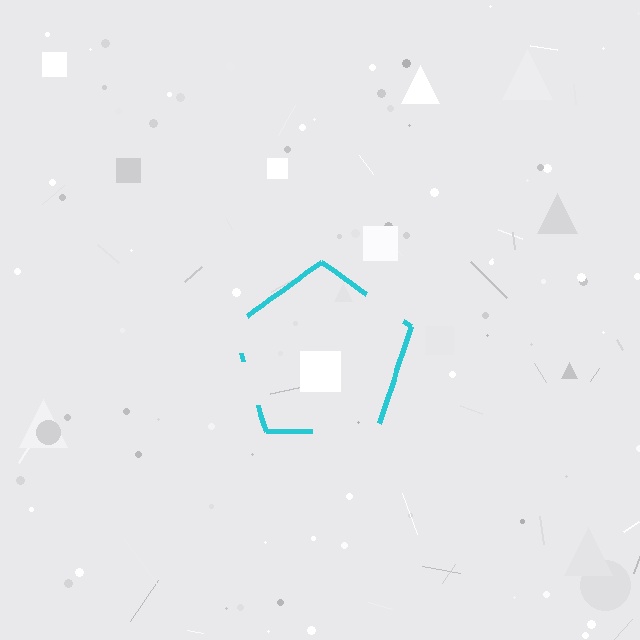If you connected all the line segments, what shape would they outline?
They would outline a pentagon.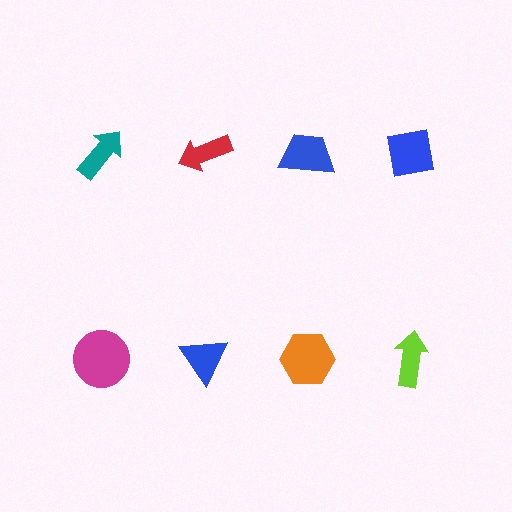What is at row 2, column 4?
A lime arrow.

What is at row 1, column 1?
A teal arrow.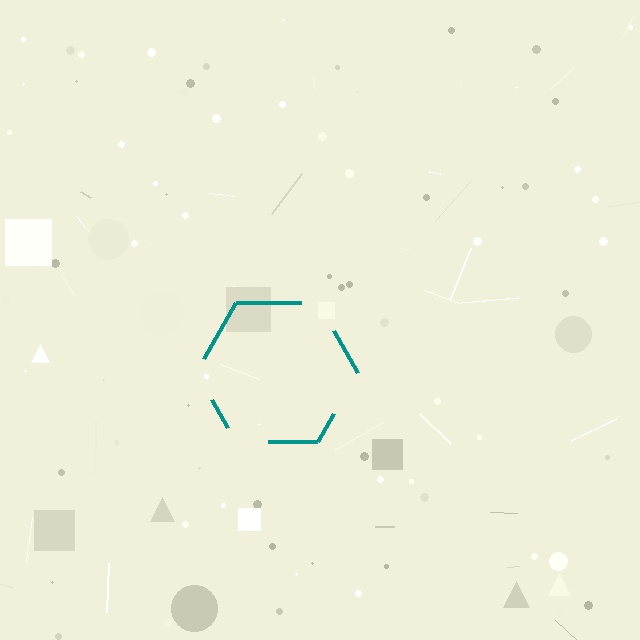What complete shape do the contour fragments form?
The contour fragments form a hexagon.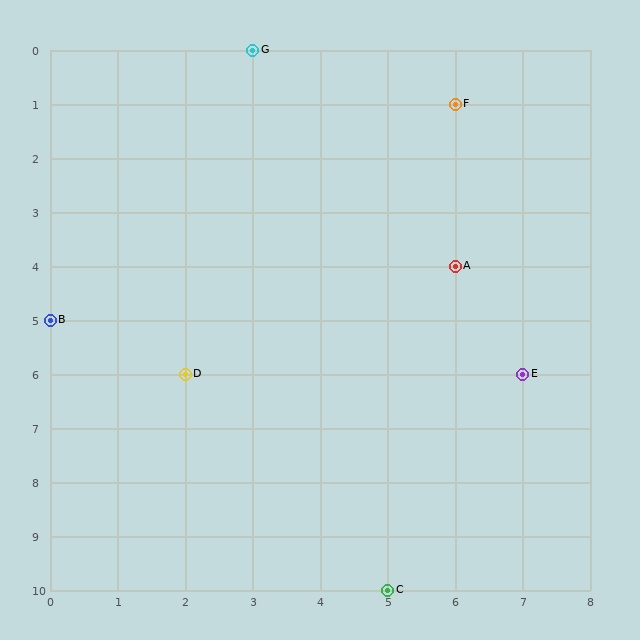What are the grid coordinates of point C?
Point C is at grid coordinates (5, 10).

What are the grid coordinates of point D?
Point D is at grid coordinates (2, 6).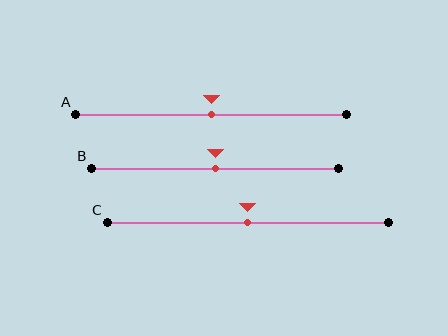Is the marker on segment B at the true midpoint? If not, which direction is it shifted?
Yes, the marker on segment B is at the true midpoint.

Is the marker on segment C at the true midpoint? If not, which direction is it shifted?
Yes, the marker on segment C is at the true midpoint.